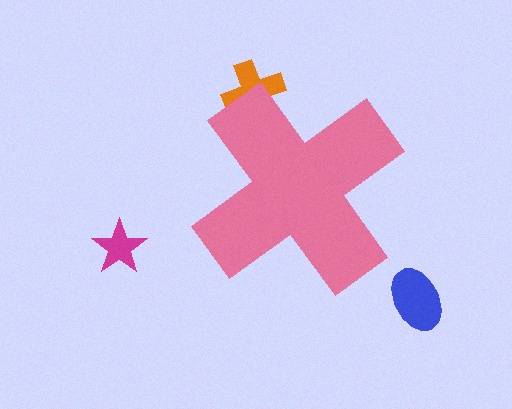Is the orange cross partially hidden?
Yes, the orange cross is partially hidden behind the pink cross.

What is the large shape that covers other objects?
A pink cross.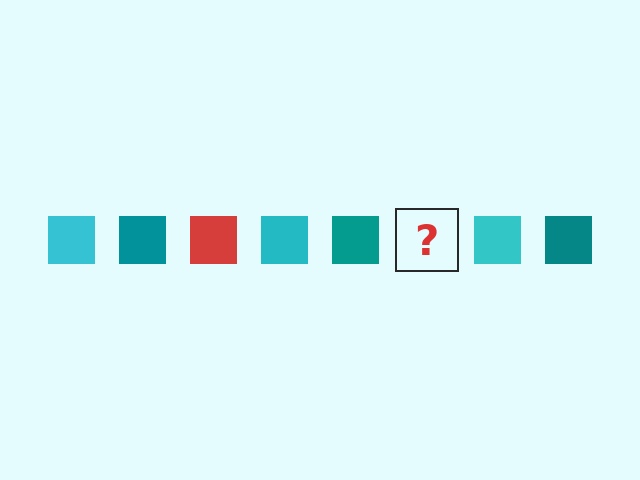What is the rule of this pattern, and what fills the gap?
The rule is that the pattern cycles through cyan, teal, red squares. The gap should be filled with a red square.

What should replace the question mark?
The question mark should be replaced with a red square.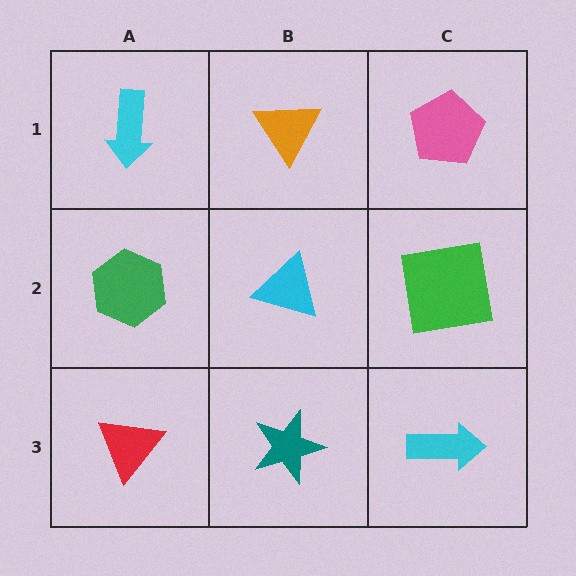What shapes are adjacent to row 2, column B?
An orange triangle (row 1, column B), a teal star (row 3, column B), a green hexagon (row 2, column A), a green square (row 2, column C).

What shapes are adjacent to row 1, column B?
A cyan triangle (row 2, column B), a cyan arrow (row 1, column A), a pink pentagon (row 1, column C).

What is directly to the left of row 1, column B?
A cyan arrow.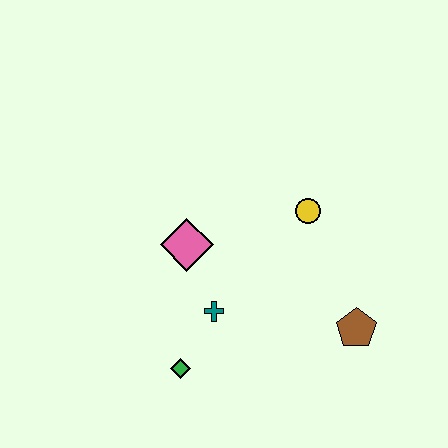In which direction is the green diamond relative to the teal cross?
The green diamond is below the teal cross.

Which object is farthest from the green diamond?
The yellow circle is farthest from the green diamond.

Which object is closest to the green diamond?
The teal cross is closest to the green diamond.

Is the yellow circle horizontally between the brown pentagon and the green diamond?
Yes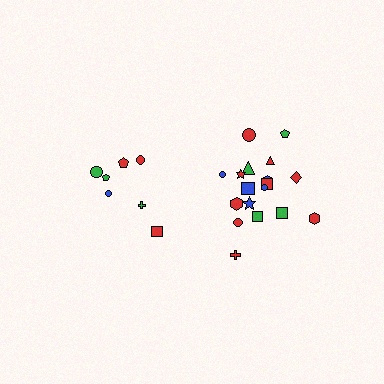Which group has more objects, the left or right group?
The right group.